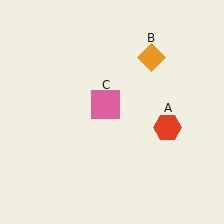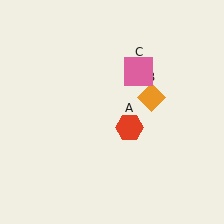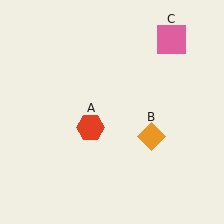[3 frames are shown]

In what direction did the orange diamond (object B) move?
The orange diamond (object B) moved down.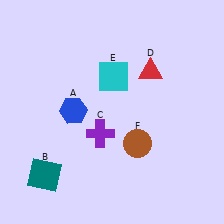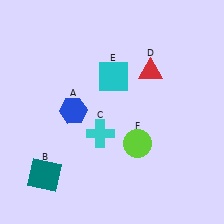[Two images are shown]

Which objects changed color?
C changed from purple to cyan. F changed from brown to lime.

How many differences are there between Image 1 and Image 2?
There are 2 differences between the two images.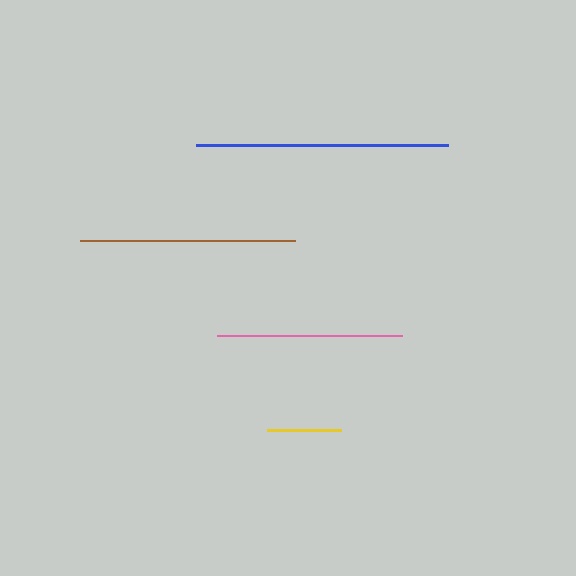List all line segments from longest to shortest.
From longest to shortest: blue, brown, pink, yellow.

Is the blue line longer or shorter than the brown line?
The blue line is longer than the brown line.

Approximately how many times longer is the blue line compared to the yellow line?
The blue line is approximately 3.4 times the length of the yellow line.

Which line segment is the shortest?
The yellow line is the shortest at approximately 73 pixels.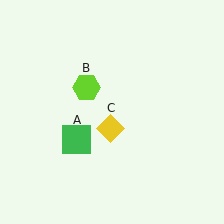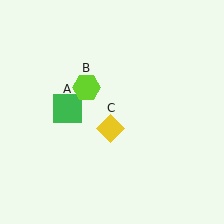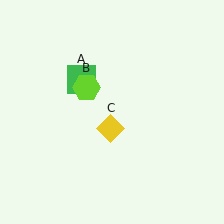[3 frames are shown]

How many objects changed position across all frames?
1 object changed position: green square (object A).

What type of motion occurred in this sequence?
The green square (object A) rotated clockwise around the center of the scene.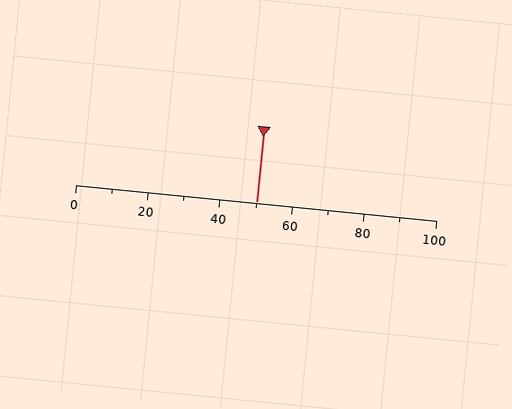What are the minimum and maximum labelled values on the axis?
The axis runs from 0 to 100.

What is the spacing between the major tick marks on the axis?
The major ticks are spaced 20 apart.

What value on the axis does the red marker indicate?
The marker indicates approximately 50.